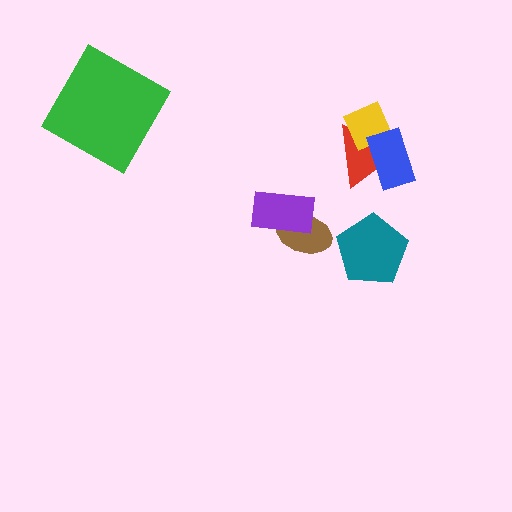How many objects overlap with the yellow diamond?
2 objects overlap with the yellow diamond.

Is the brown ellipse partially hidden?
Yes, it is partially covered by another shape.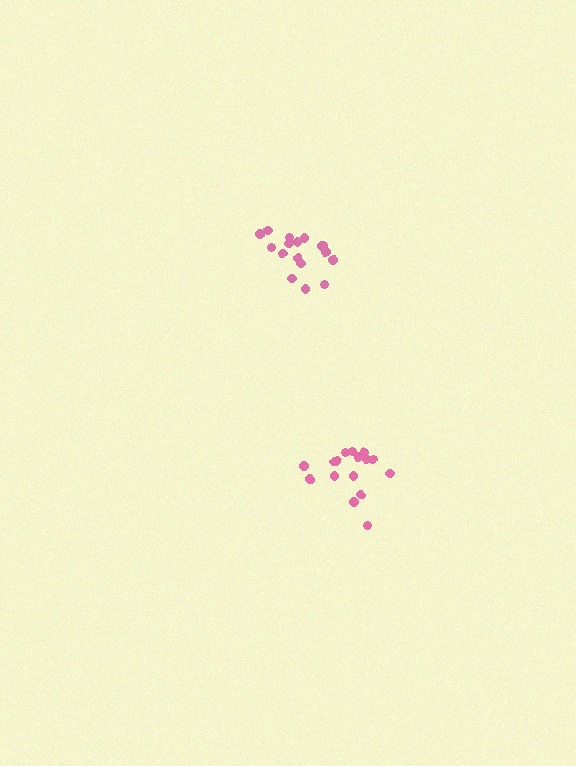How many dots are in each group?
Group 1: 17 dots, Group 2: 16 dots (33 total).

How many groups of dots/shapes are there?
There are 2 groups.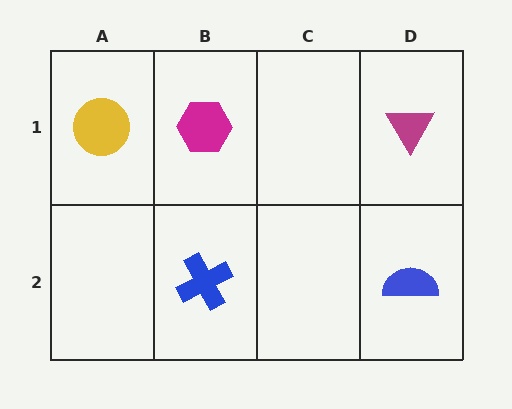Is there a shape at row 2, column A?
No, that cell is empty.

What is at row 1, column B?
A magenta hexagon.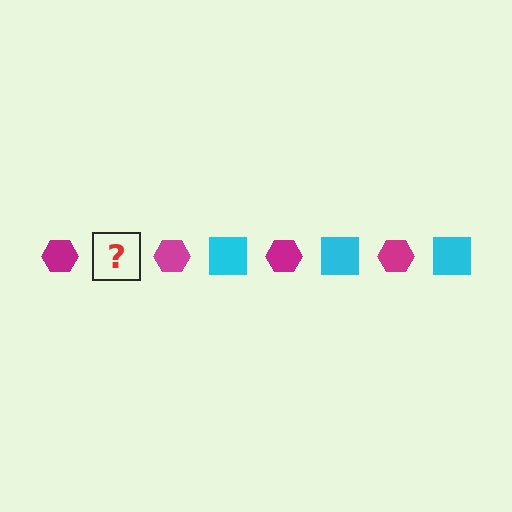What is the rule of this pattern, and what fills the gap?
The rule is that the pattern alternates between magenta hexagon and cyan square. The gap should be filled with a cyan square.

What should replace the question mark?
The question mark should be replaced with a cyan square.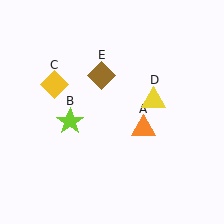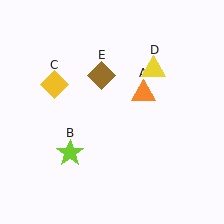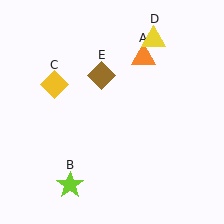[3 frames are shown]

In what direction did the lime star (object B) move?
The lime star (object B) moved down.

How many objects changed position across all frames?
3 objects changed position: orange triangle (object A), lime star (object B), yellow triangle (object D).